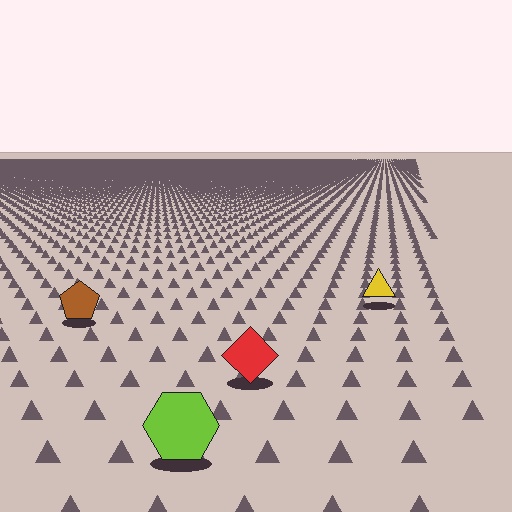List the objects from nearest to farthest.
From nearest to farthest: the lime hexagon, the red diamond, the brown pentagon, the yellow triangle.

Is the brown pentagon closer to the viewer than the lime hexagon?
No. The lime hexagon is closer — you can tell from the texture gradient: the ground texture is coarser near it.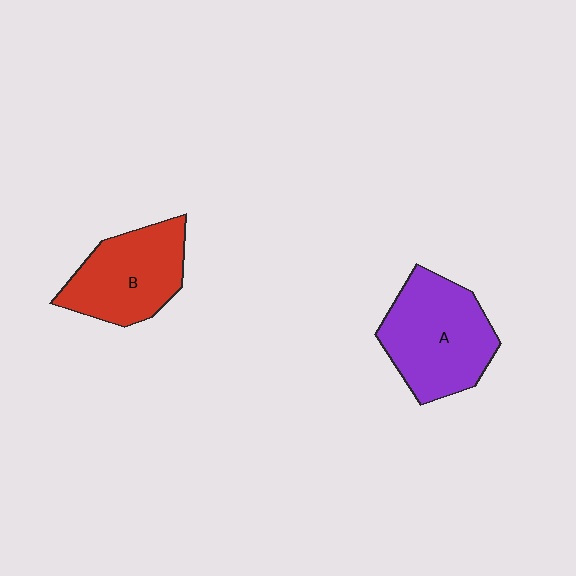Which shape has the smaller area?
Shape B (red).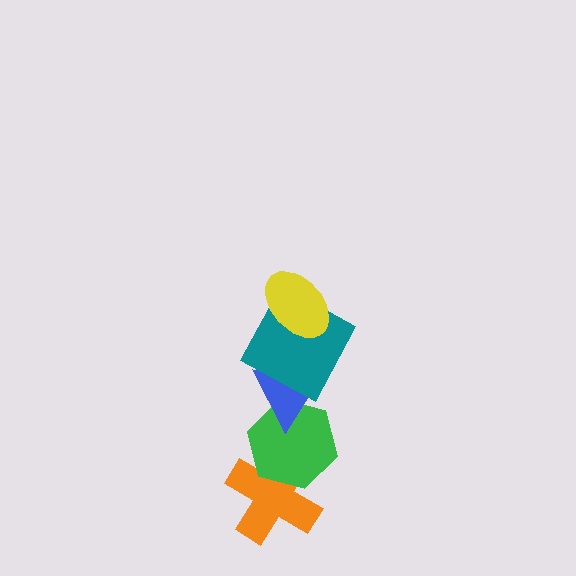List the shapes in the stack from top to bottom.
From top to bottom: the yellow ellipse, the teal square, the blue triangle, the green hexagon, the orange cross.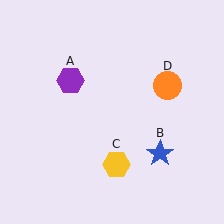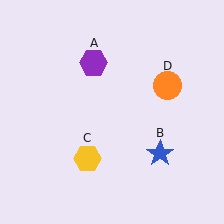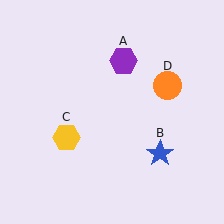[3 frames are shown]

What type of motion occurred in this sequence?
The purple hexagon (object A), yellow hexagon (object C) rotated clockwise around the center of the scene.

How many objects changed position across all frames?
2 objects changed position: purple hexagon (object A), yellow hexagon (object C).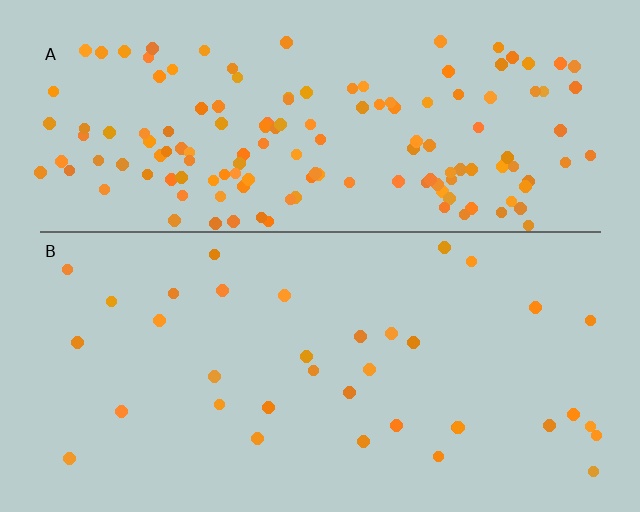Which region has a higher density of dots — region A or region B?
A (the top).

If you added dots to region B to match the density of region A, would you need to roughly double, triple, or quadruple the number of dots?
Approximately quadruple.